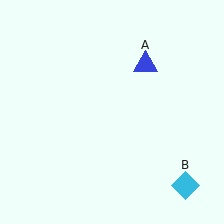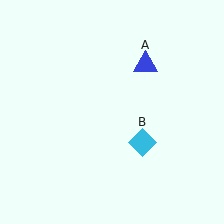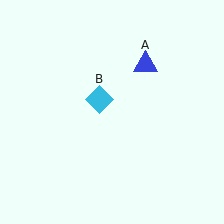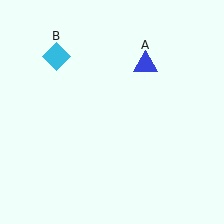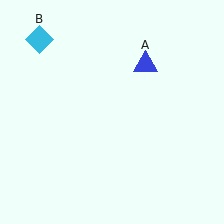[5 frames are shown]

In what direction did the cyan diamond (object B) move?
The cyan diamond (object B) moved up and to the left.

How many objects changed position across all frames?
1 object changed position: cyan diamond (object B).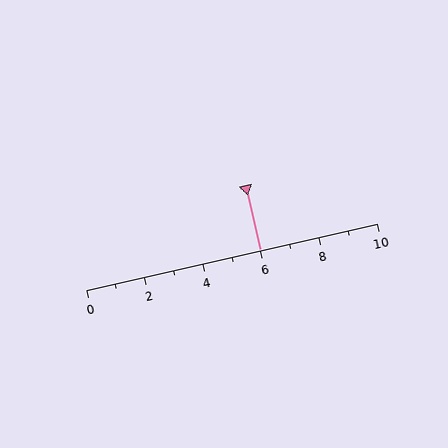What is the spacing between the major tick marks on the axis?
The major ticks are spaced 2 apart.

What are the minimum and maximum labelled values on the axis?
The axis runs from 0 to 10.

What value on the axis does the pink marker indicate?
The marker indicates approximately 6.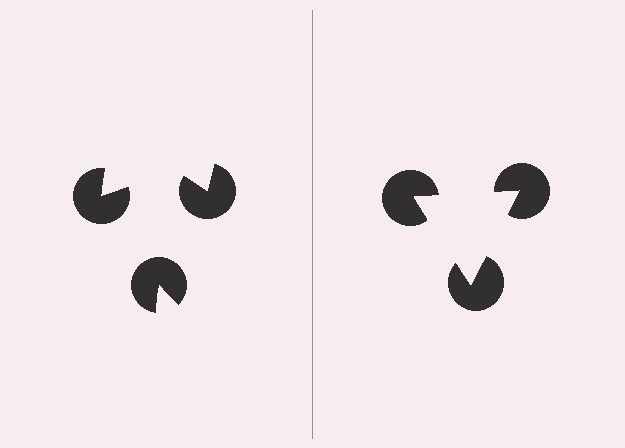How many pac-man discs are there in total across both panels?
6 — 3 on each side.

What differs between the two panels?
The pac-man discs are positioned identically on both sides; only the wedge orientations differ. On the right they align to a triangle; on the left they are misaligned.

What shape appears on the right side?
An illusory triangle.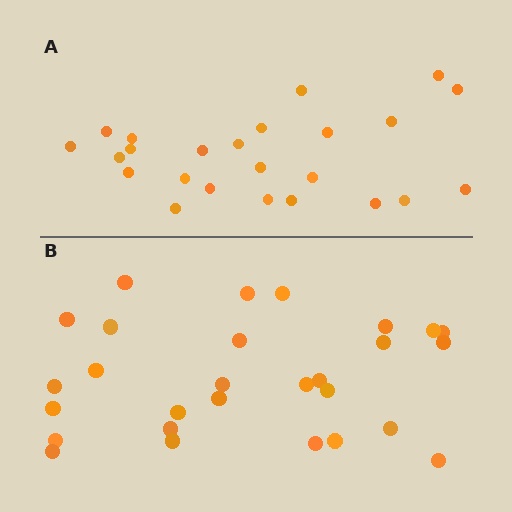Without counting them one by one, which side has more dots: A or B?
Region B (the bottom region) has more dots.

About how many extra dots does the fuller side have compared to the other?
Region B has about 4 more dots than region A.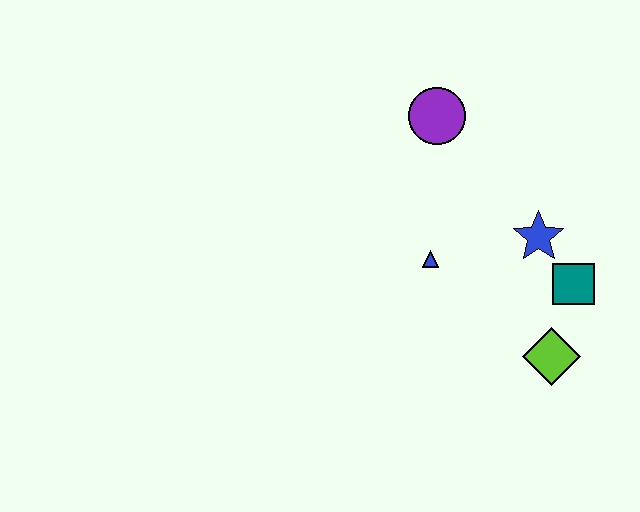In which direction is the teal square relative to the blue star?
The teal square is below the blue star.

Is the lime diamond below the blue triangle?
Yes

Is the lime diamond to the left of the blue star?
No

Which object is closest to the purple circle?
The blue triangle is closest to the purple circle.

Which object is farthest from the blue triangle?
The lime diamond is farthest from the blue triangle.